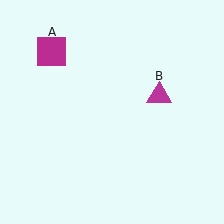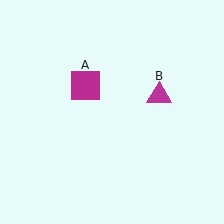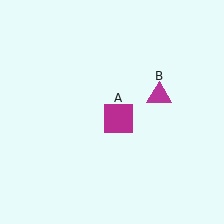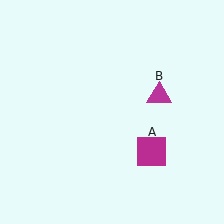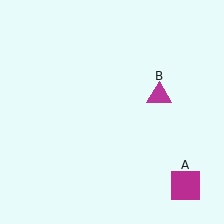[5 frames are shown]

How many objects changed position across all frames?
1 object changed position: magenta square (object A).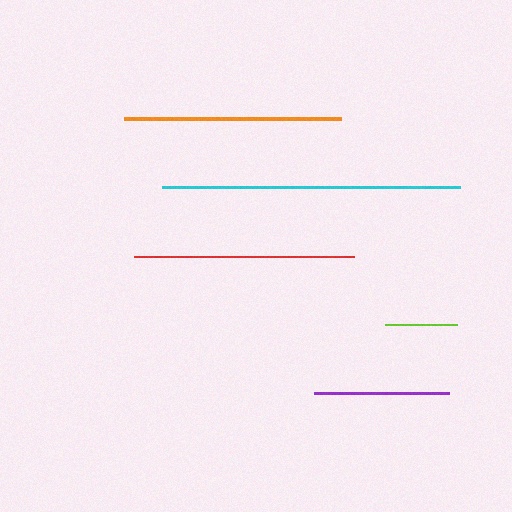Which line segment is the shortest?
The lime line is the shortest at approximately 72 pixels.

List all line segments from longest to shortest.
From longest to shortest: cyan, red, orange, purple, lime.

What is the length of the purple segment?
The purple segment is approximately 135 pixels long.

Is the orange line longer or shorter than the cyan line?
The cyan line is longer than the orange line.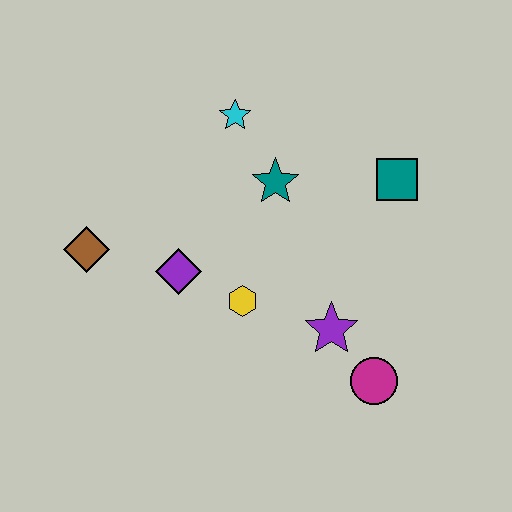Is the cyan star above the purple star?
Yes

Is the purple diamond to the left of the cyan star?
Yes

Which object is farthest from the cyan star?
The magenta circle is farthest from the cyan star.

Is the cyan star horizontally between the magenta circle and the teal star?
No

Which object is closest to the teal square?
The teal star is closest to the teal square.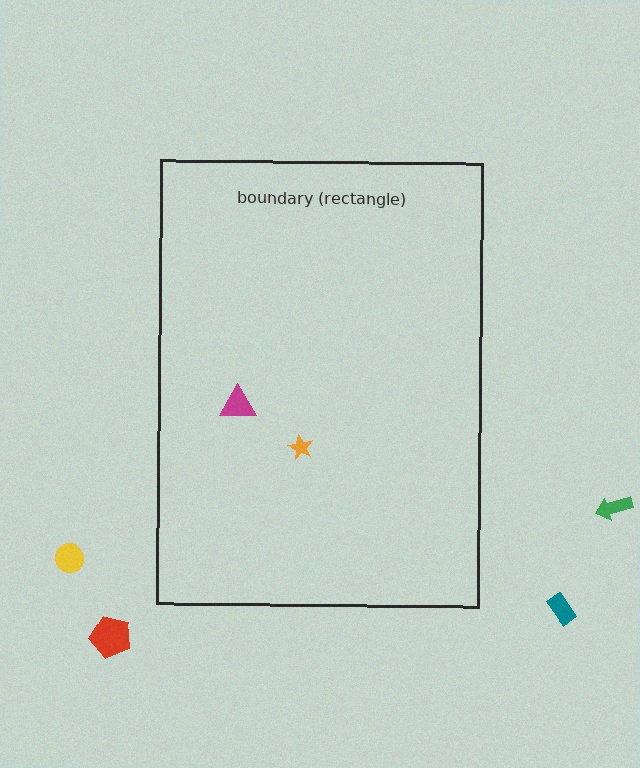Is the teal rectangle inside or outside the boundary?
Outside.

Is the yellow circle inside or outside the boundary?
Outside.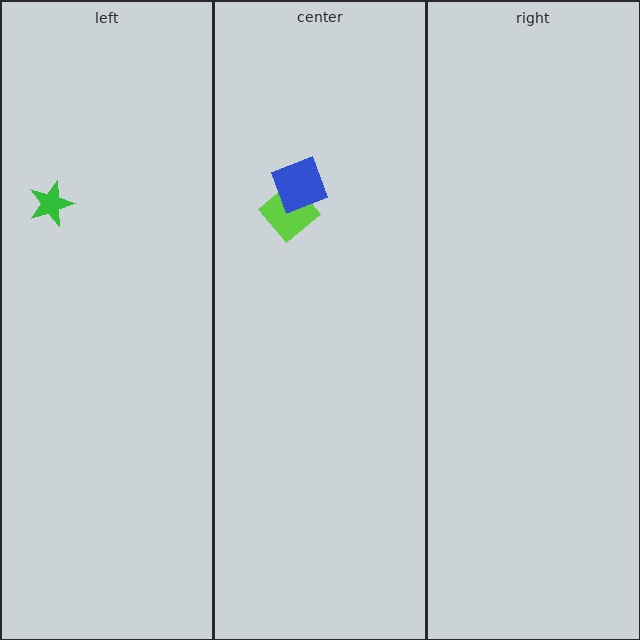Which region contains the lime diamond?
The center region.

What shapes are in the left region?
The green star.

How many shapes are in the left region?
1.